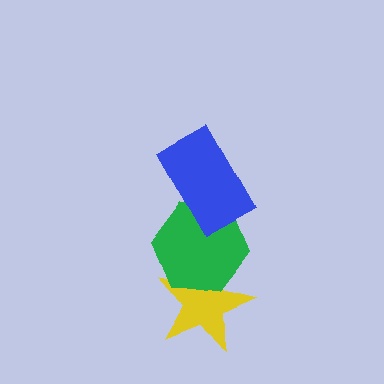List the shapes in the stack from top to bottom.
From top to bottom: the blue rectangle, the green hexagon, the yellow star.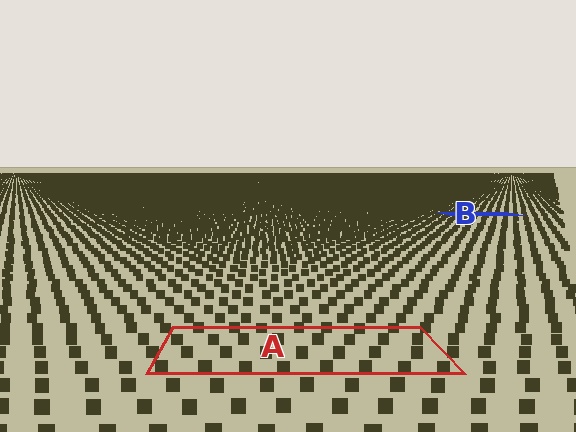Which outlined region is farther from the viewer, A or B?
Region B is farther from the viewer — the texture elements inside it appear smaller and more densely packed.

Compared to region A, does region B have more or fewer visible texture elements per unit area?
Region B has more texture elements per unit area — they are packed more densely because it is farther away.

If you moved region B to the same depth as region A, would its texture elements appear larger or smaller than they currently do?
They would appear larger. At a closer depth, the same texture elements are projected at a bigger on-screen size.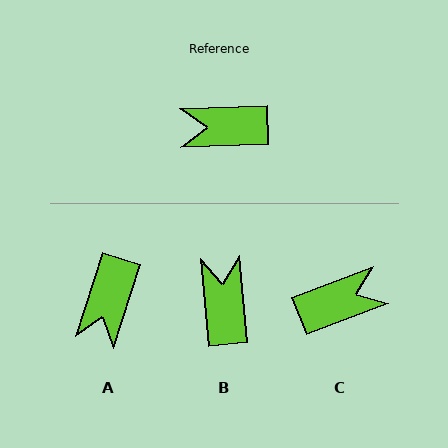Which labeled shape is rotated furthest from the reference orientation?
C, about 161 degrees away.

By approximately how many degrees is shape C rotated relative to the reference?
Approximately 161 degrees clockwise.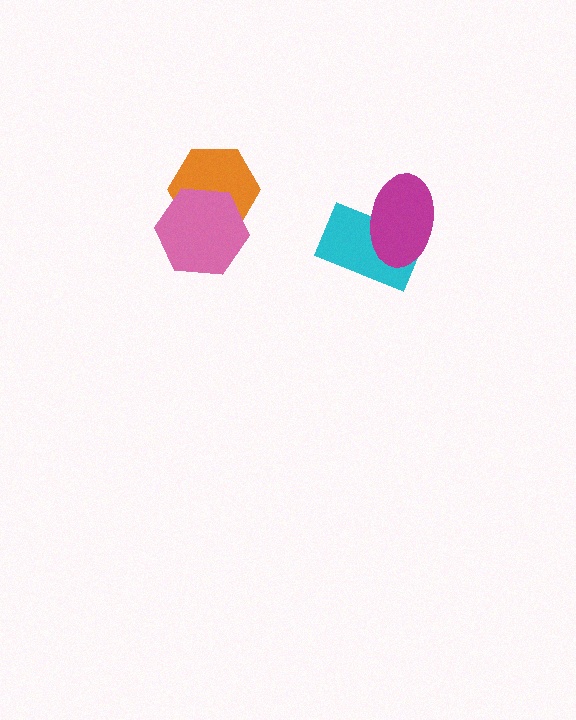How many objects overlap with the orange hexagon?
1 object overlaps with the orange hexagon.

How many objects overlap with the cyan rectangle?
1 object overlaps with the cyan rectangle.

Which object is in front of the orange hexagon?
The pink hexagon is in front of the orange hexagon.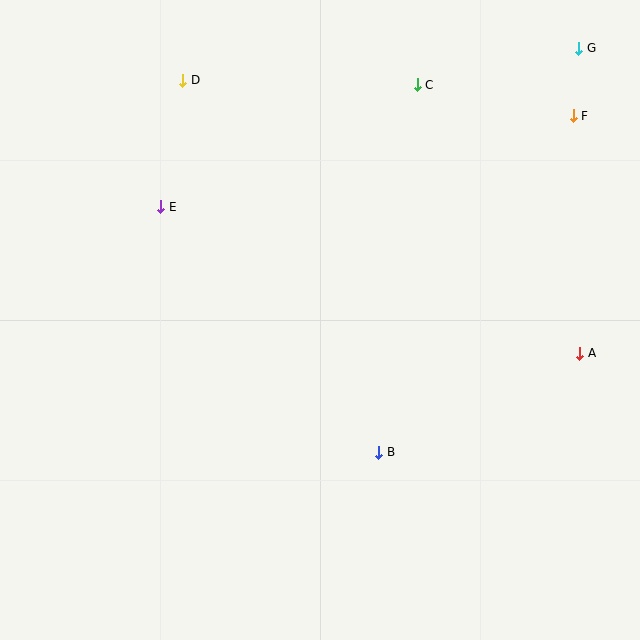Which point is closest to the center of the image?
Point B at (379, 452) is closest to the center.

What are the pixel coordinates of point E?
Point E is at (161, 207).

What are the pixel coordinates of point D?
Point D is at (183, 80).